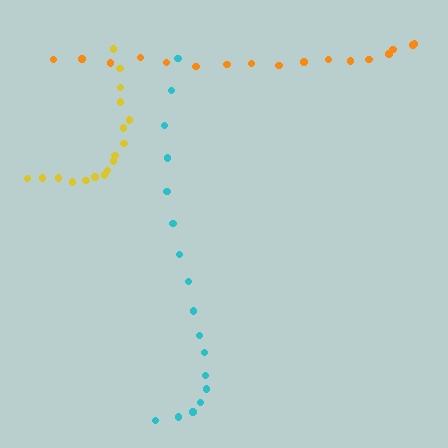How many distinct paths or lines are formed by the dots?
There are 3 distinct paths.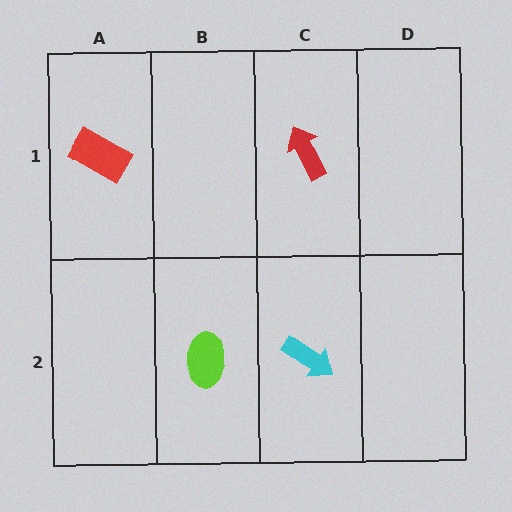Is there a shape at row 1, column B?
No, that cell is empty.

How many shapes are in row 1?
2 shapes.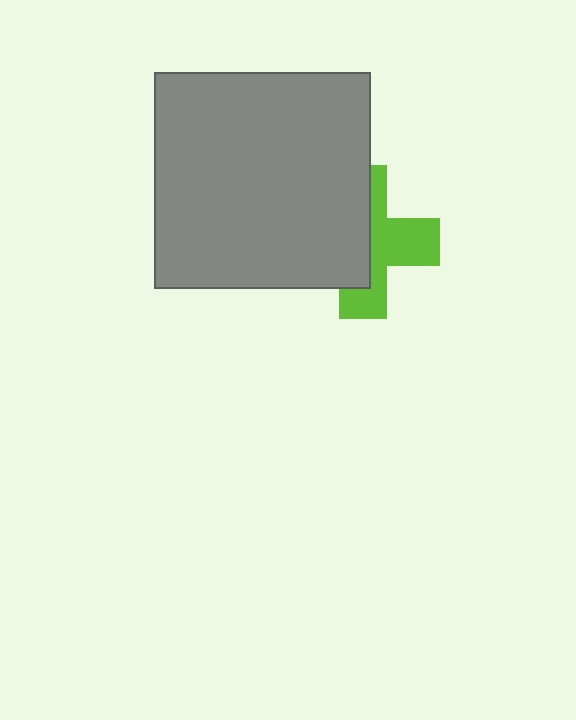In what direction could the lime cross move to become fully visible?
The lime cross could move right. That would shift it out from behind the gray square entirely.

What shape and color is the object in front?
The object in front is a gray square.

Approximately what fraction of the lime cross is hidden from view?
Roughly 53% of the lime cross is hidden behind the gray square.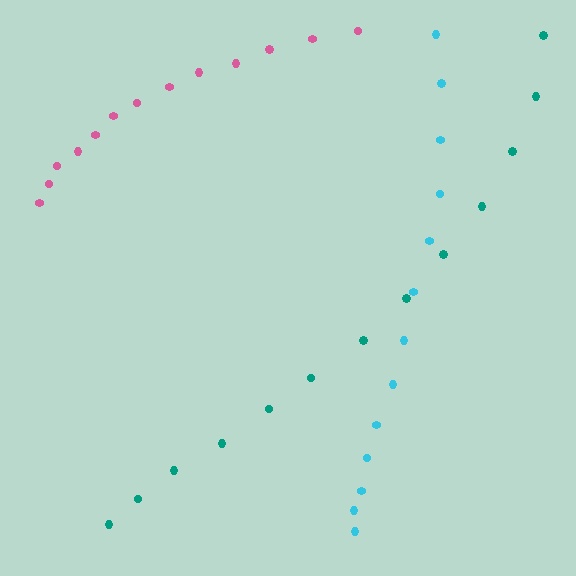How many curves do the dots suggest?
There are 3 distinct paths.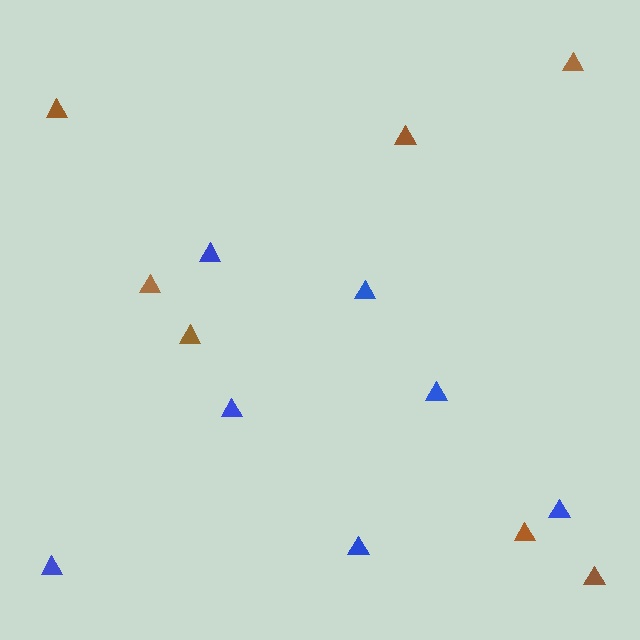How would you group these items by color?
There are 2 groups: one group of brown triangles (7) and one group of blue triangles (7).